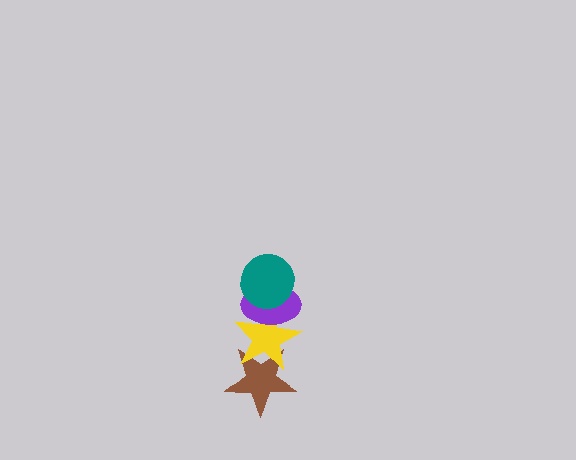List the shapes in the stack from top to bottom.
From top to bottom: the teal circle, the purple ellipse, the yellow star, the brown star.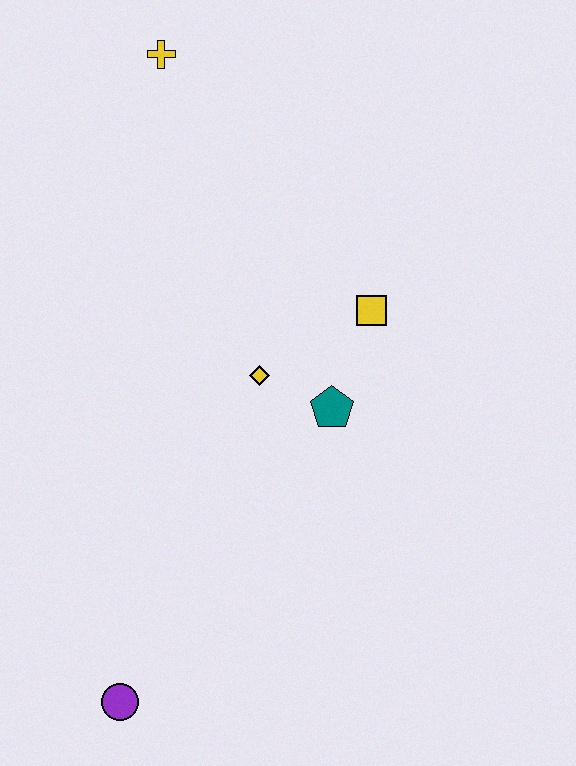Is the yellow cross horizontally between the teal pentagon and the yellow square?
No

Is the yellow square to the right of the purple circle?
Yes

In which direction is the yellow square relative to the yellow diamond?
The yellow square is to the right of the yellow diamond.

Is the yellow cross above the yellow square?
Yes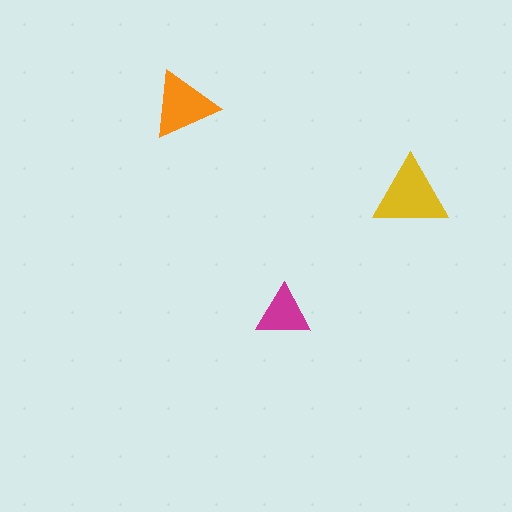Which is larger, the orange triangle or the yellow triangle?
The yellow one.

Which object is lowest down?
The magenta triangle is bottommost.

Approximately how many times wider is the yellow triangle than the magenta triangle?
About 1.5 times wider.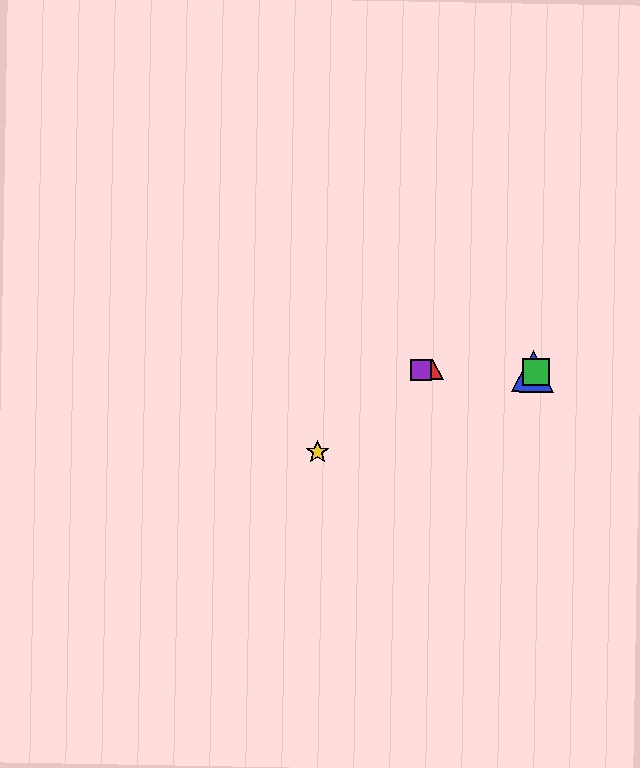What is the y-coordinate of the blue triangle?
The blue triangle is at y≈371.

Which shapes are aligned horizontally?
The red triangle, the blue triangle, the green square, the purple square are aligned horizontally.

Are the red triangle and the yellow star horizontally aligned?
No, the red triangle is at y≈370 and the yellow star is at y≈452.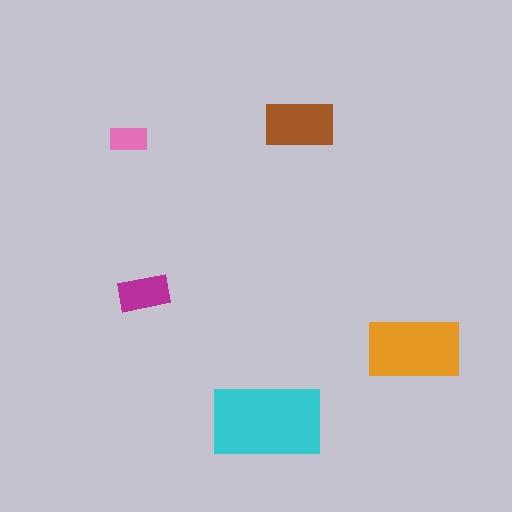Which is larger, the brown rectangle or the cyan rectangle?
The cyan one.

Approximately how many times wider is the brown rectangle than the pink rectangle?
About 2 times wider.